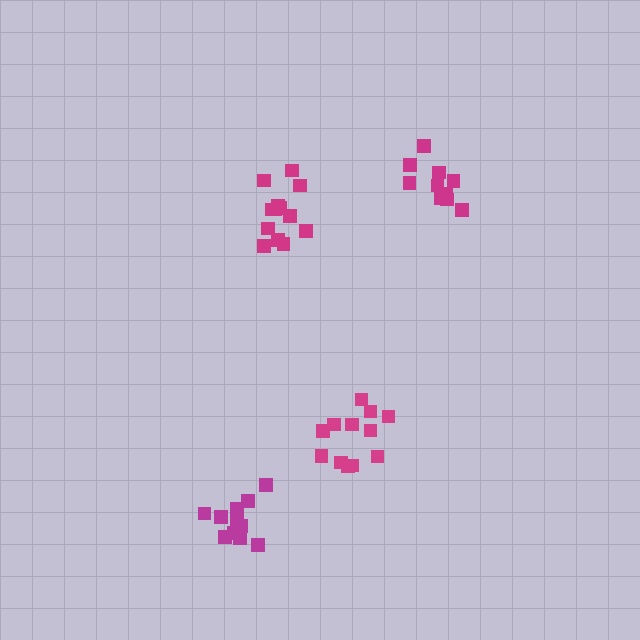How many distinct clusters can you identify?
There are 4 distinct clusters.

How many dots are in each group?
Group 1: 10 dots, Group 2: 13 dots, Group 3: 12 dots, Group 4: 11 dots (46 total).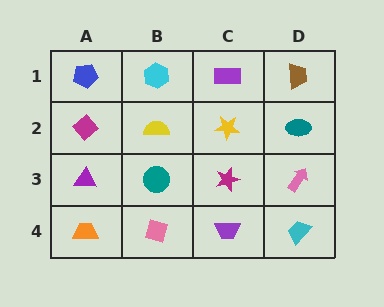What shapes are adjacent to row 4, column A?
A purple triangle (row 3, column A), a pink diamond (row 4, column B).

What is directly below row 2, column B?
A teal circle.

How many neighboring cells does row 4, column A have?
2.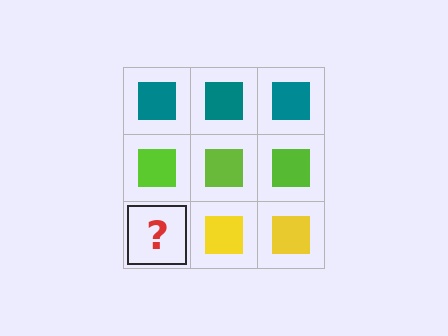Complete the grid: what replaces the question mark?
The question mark should be replaced with a yellow square.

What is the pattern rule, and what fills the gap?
The rule is that each row has a consistent color. The gap should be filled with a yellow square.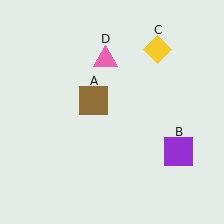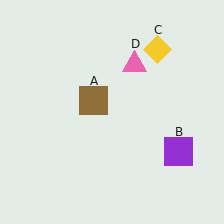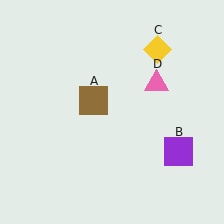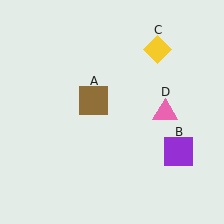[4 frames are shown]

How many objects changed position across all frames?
1 object changed position: pink triangle (object D).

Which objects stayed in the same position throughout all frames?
Brown square (object A) and purple square (object B) and yellow diamond (object C) remained stationary.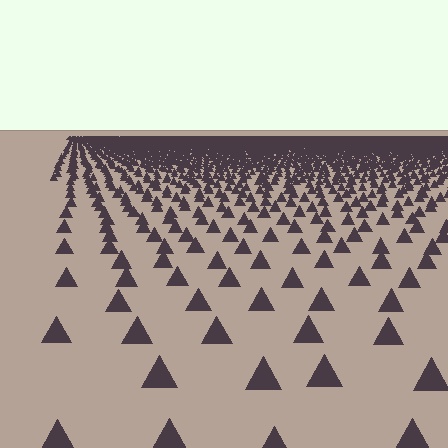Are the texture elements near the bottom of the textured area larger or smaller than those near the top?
Larger. Near the bottom, elements are closer to the viewer and appear at a bigger on-screen size.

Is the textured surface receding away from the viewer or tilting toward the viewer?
The surface is receding away from the viewer. Texture elements get smaller and denser toward the top.